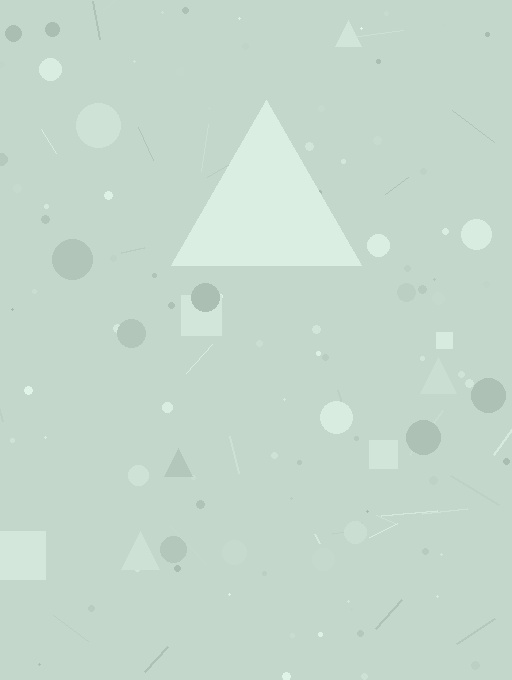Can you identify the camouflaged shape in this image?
The camouflaged shape is a triangle.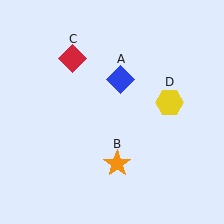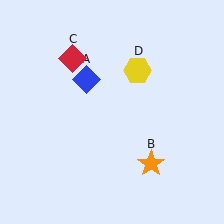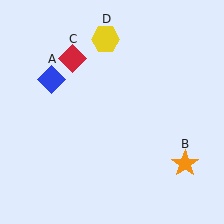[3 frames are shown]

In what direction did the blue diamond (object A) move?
The blue diamond (object A) moved left.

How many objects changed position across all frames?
3 objects changed position: blue diamond (object A), orange star (object B), yellow hexagon (object D).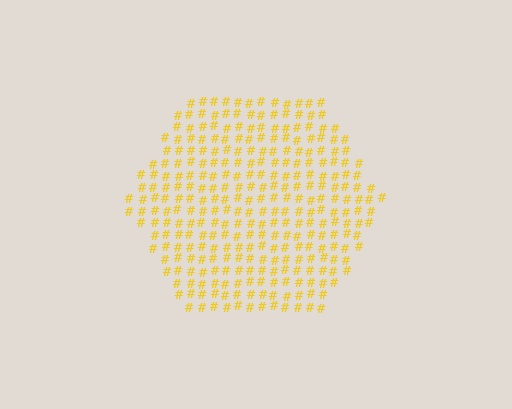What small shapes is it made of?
It is made of small hash symbols.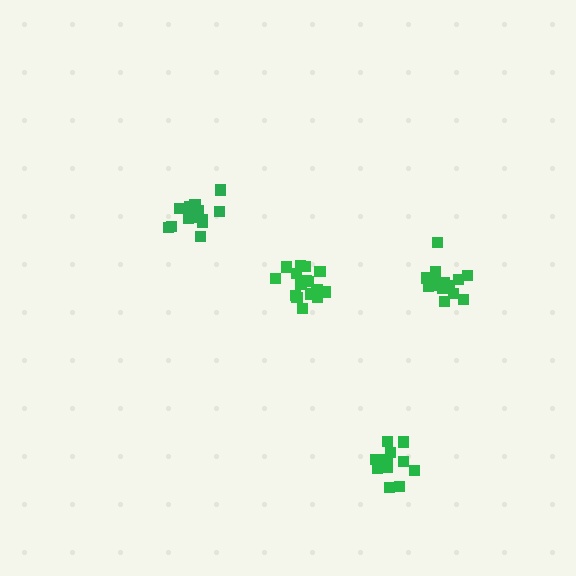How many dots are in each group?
Group 1: 13 dots, Group 2: 12 dots, Group 3: 17 dots, Group 4: 16 dots (58 total).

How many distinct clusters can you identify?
There are 4 distinct clusters.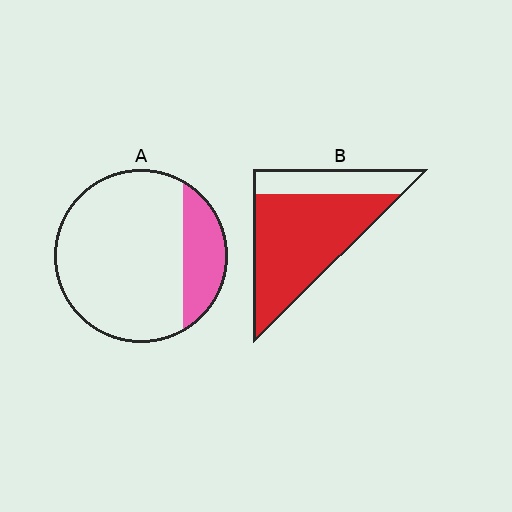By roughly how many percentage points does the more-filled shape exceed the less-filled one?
By roughly 55 percentage points (B over A).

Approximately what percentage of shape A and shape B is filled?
A is approximately 20% and B is approximately 75%.